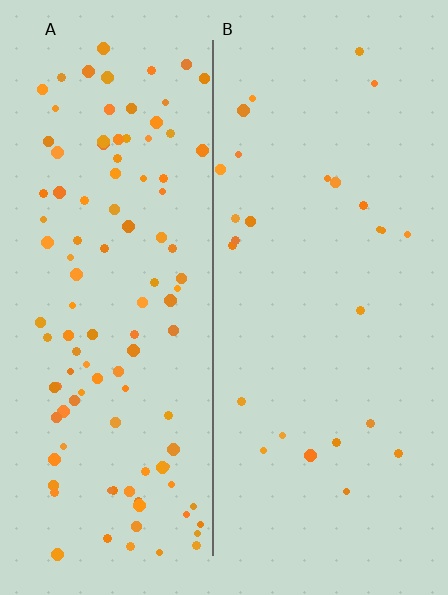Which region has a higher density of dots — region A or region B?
A (the left).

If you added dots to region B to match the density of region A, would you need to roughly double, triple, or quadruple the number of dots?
Approximately quadruple.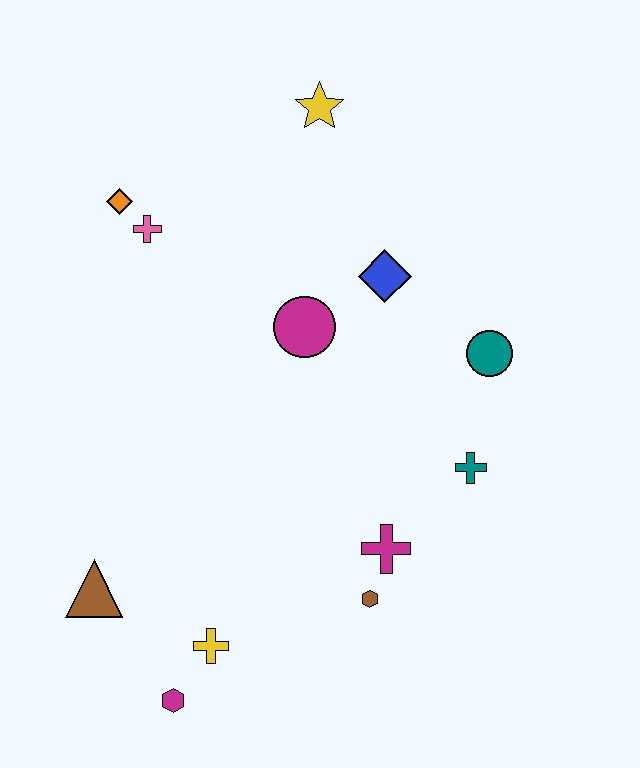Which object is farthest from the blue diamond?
The magenta hexagon is farthest from the blue diamond.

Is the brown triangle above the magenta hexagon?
Yes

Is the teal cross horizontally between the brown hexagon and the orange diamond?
No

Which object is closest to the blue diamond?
The magenta circle is closest to the blue diamond.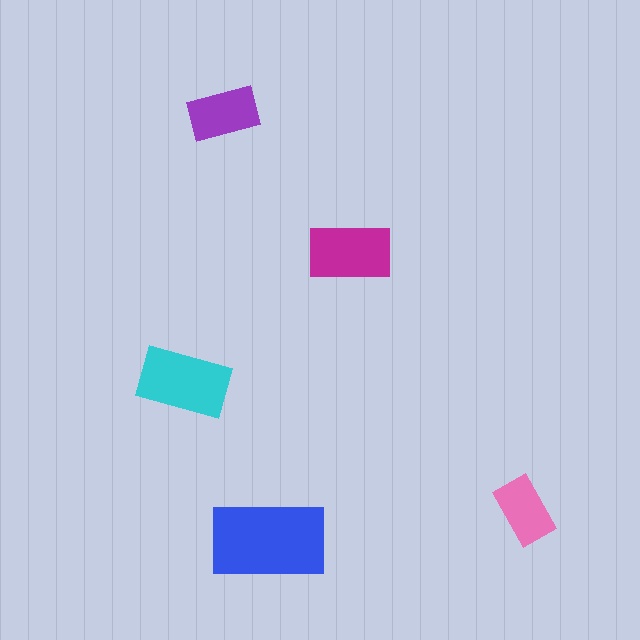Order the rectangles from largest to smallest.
the blue one, the cyan one, the magenta one, the purple one, the pink one.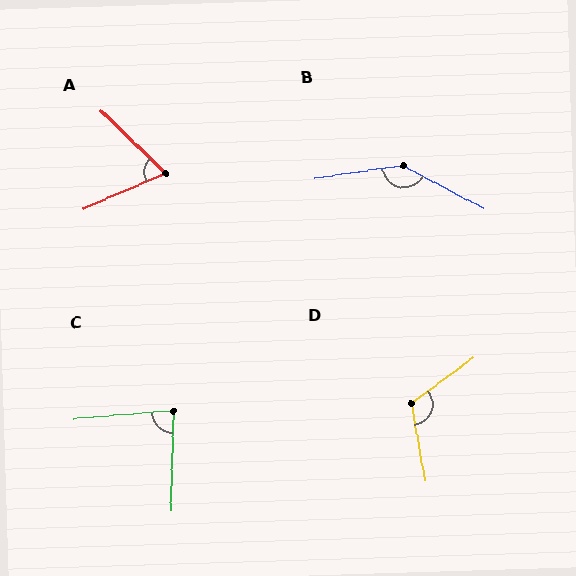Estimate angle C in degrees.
Approximately 84 degrees.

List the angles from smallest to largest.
A (67°), C (84°), D (116°), B (144°).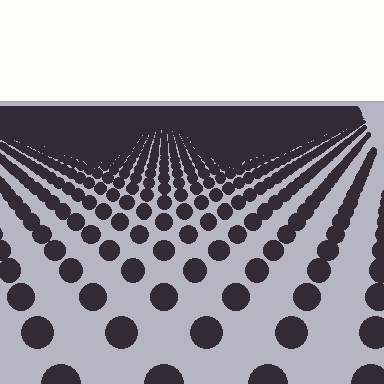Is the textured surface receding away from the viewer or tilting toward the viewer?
The surface is receding away from the viewer. Texture elements get smaller and denser toward the top.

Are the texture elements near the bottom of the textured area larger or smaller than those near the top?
Larger. Near the bottom, elements are closer to the viewer and appear at a bigger on-screen size.